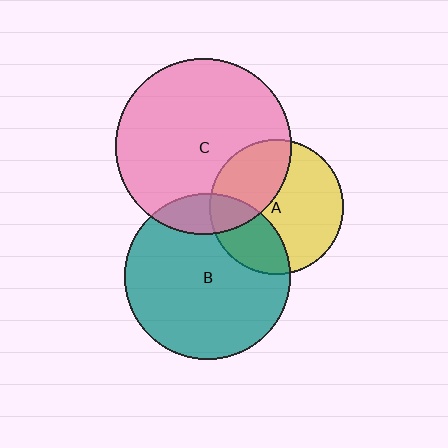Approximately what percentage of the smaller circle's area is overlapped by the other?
Approximately 15%.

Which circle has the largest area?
Circle C (pink).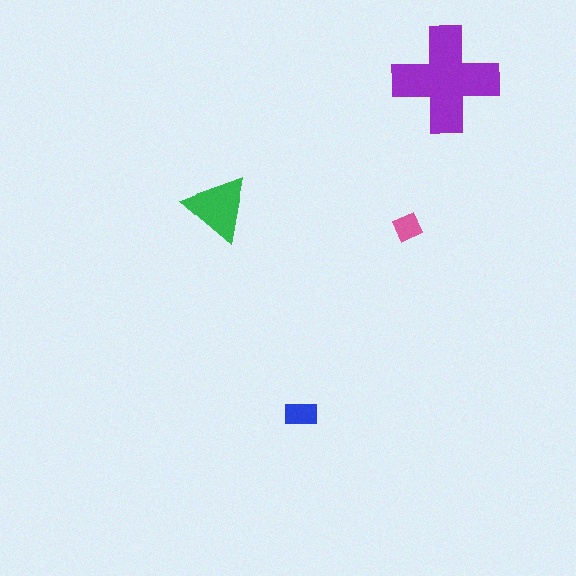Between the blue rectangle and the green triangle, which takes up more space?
The green triangle.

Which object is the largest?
The purple cross.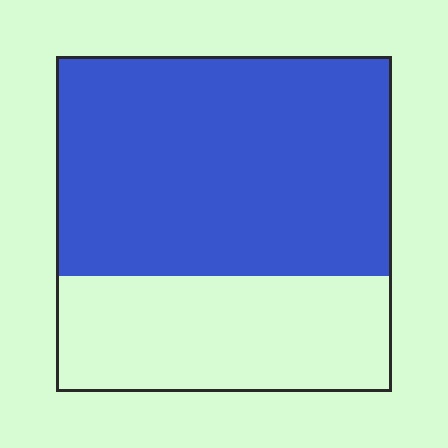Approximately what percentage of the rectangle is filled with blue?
Approximately 65%.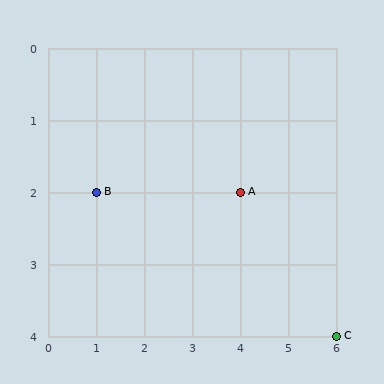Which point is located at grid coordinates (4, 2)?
Point A is at (4, 2).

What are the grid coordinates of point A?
Point A is at grid coordinates (4, 2).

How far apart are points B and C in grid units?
Points B and C are 5 columns and 2 rows apart (about 5.4 grid units diagonally).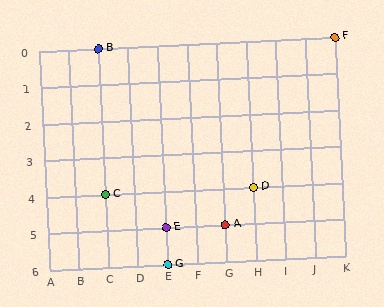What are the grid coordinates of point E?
Point E is at grid coordinates (E, 5).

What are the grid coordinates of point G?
Point G is at grid coordinates (E, 6).